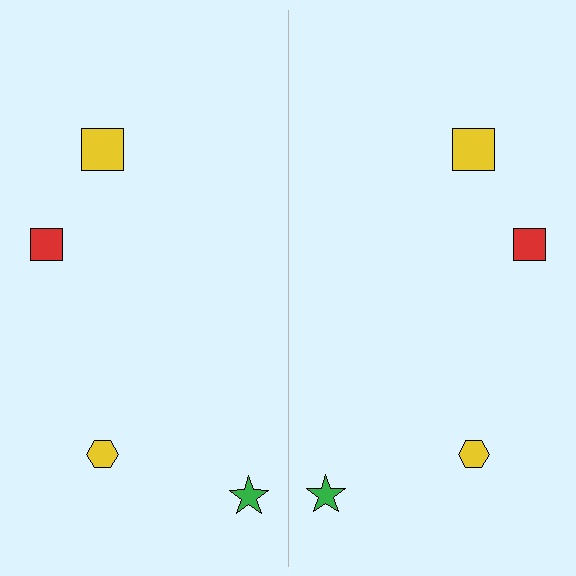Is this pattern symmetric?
Yes, this pattern has bilateral (reflection) symmetry.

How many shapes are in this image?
There are 8 shapes in this image.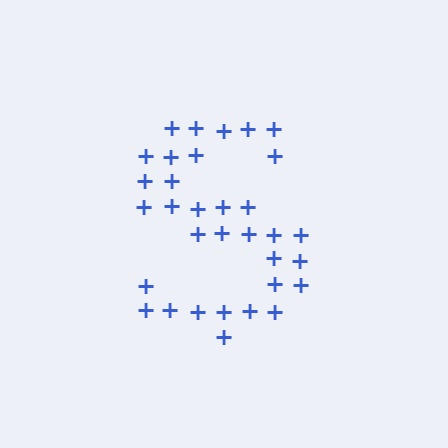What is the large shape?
The large shape is the letter S.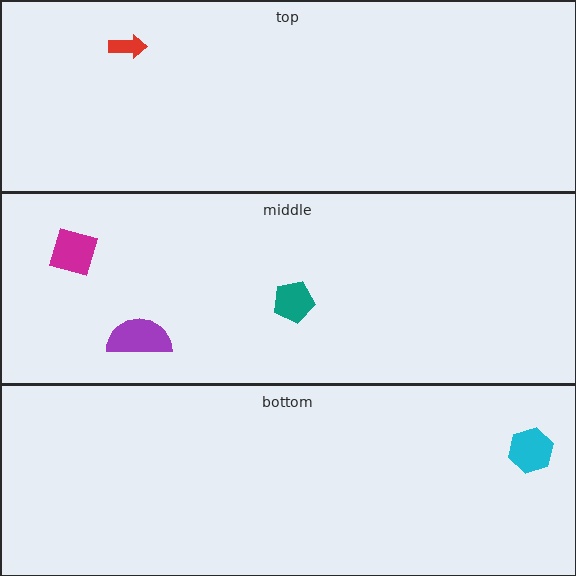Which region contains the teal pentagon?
The middle region.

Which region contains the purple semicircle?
The middle region.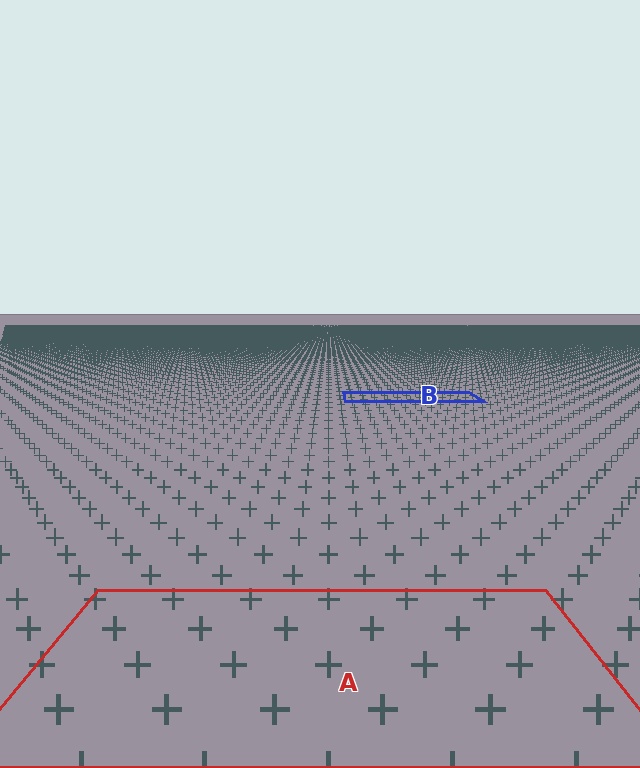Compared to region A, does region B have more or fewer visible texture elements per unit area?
Region B has more texture elements per unit area — they are packed more densely because it is farther away.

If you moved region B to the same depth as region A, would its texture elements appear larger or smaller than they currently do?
They would appear larger. At a closer depth, the same texture elements are projected at a bigger on-screen size.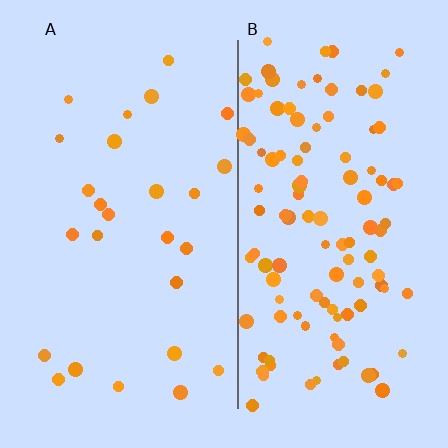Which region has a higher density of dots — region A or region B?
B (the right).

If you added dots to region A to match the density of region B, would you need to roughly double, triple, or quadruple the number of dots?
Approximately quadruple.